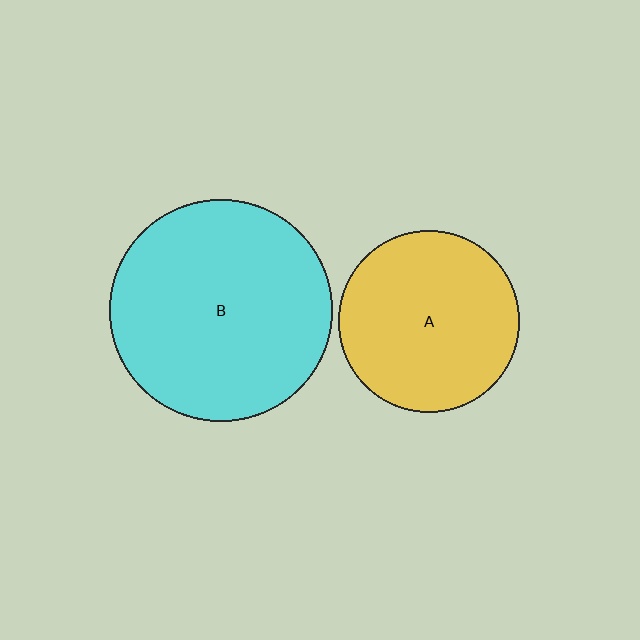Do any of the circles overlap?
No, none of the circles overlap.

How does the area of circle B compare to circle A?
Approximately 1.5 times.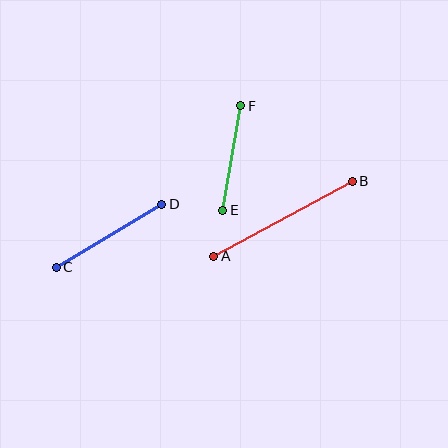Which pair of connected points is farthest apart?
Points A and B are farthest apart.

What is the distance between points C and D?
The distance is approximately 123 pixels.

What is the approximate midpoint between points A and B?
The midpoint is at approximately (283, 219) pixels.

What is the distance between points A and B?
The distance is approximately 157 pixels.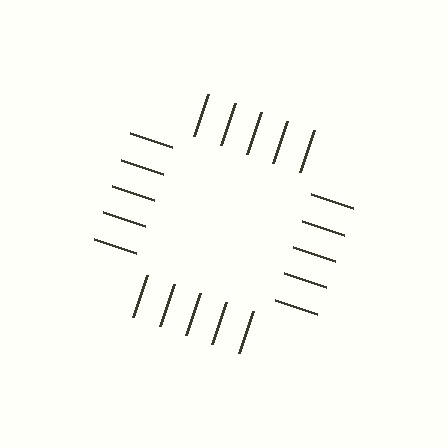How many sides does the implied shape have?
4 sides — the line-ends trace a square.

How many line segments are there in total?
20 — 5 along each of the 4 edges.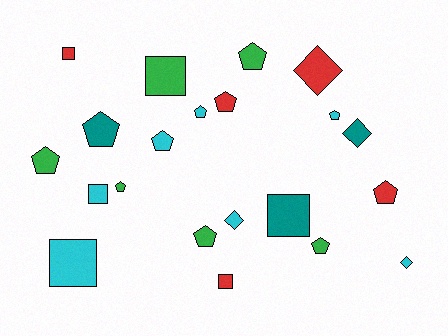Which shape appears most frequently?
Pentagon, with 11 objects.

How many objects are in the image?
There are 21 objects.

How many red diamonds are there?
There is 1 red diamond.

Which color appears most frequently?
Cyan, with 7 objects.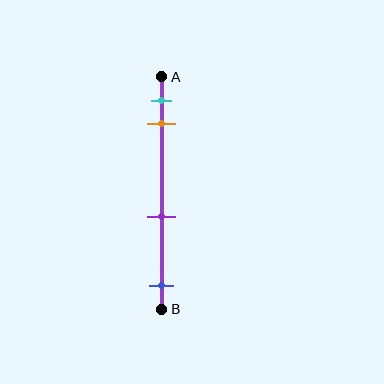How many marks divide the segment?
There are 4 marks dividing the segment.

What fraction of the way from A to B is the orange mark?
The orange mark is approximately 20% (0.2) of the way from A to B.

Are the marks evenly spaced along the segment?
No, the marks are not evenly spaced.